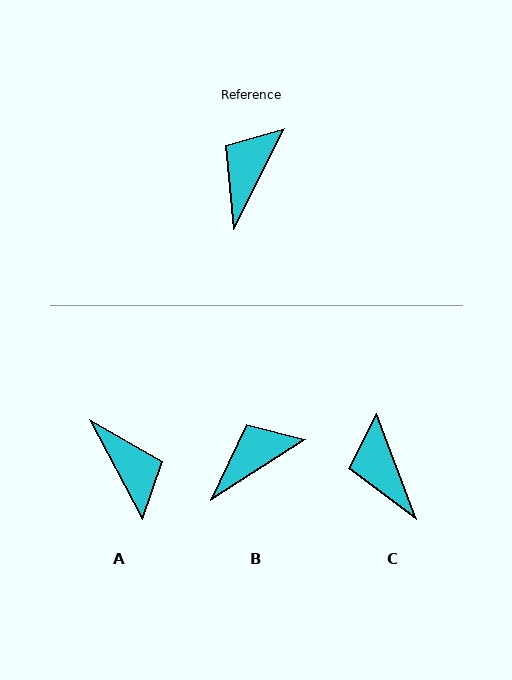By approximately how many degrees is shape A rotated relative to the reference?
Approximately 125 degrees clockwise.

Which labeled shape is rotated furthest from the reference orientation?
A, about 125 degrees away.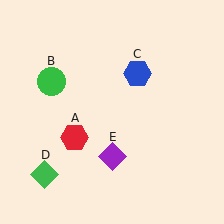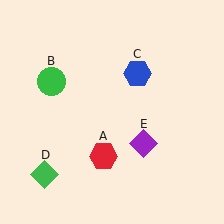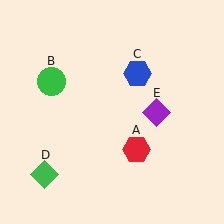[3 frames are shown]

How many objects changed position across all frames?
2 objects changed position: red hexagon (object A), purple diamond (object E).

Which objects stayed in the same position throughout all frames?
Green circle (object B) and blue hexagon (object C) and green diamond (object D) remained stationary.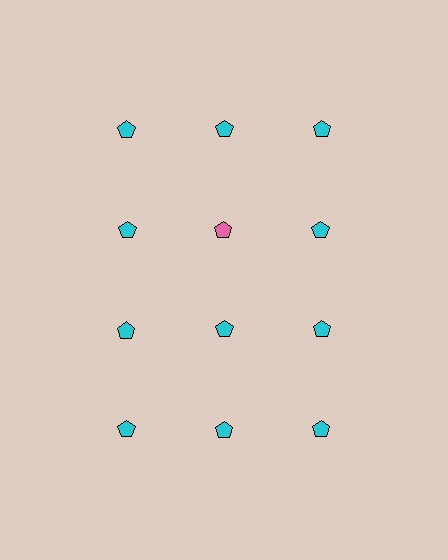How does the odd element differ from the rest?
It has a different color: pink instead of cyan.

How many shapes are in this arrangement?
There are 12 shapes arranged in a grid pattern.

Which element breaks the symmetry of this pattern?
The pink pentagon in the second row, second from left column breaks the symmetry. All other shapes are cyan pentagons.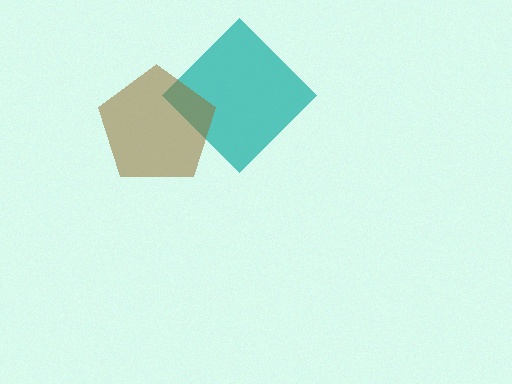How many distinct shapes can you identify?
There are 2 distinct shapes: a teal diamond, a brown pentagon.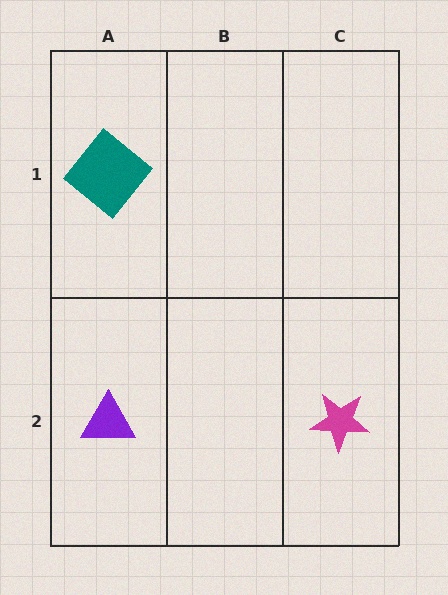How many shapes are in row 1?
1 shape.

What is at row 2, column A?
A purple triangle.